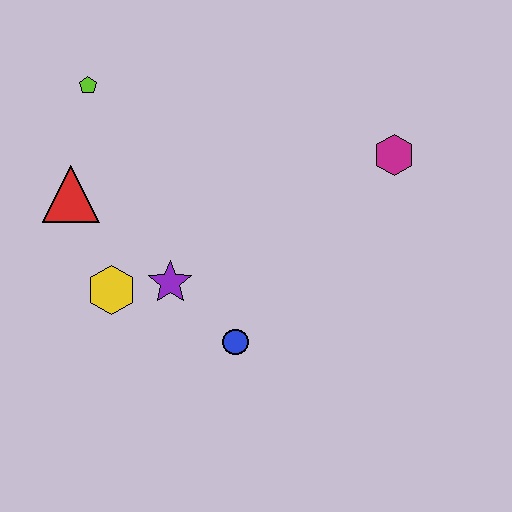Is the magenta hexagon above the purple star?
Yes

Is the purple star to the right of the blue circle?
No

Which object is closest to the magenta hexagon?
The blue circle is closest to the magenta hexagon.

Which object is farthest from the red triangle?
The magenta hexagon is farthest from the red triangle.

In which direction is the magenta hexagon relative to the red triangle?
The magenta hexagon is to the right of the red triangle.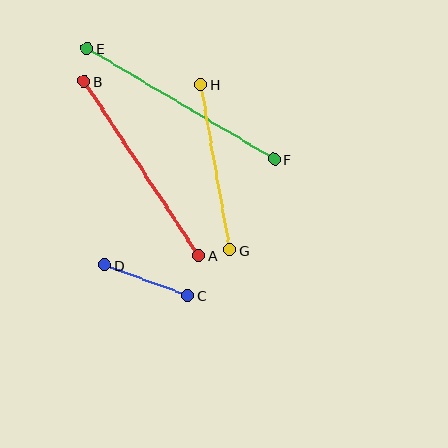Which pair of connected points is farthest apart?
Points E and F are farthest apart.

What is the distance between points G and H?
The distance is approximately 168 pixels.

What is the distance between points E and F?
The distance is approximately 218 pixels.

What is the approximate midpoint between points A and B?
The midpoint is at approximately (141, 169) pixels.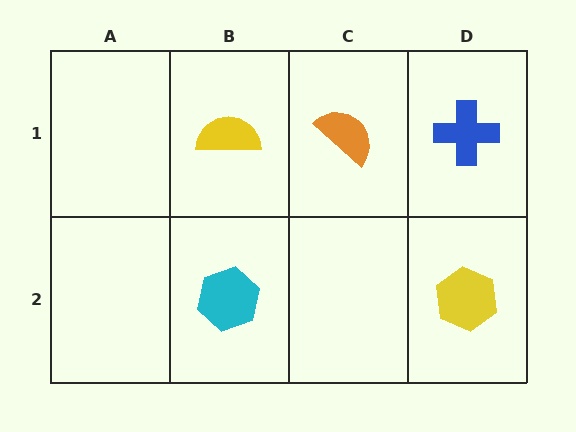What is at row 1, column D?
A blue cross.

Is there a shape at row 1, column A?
No, that cell is empty.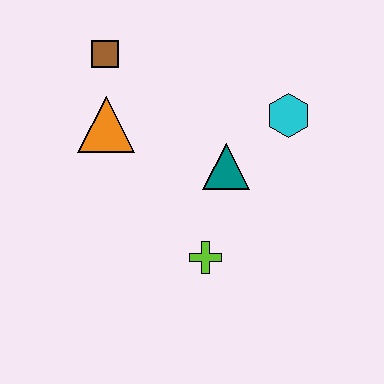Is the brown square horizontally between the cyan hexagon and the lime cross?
No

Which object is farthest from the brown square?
The lime cross is farthest from the brown square.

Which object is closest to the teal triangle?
The cyan hexagon is closest to the teal triangle.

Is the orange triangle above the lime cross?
Yes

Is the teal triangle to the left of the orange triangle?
No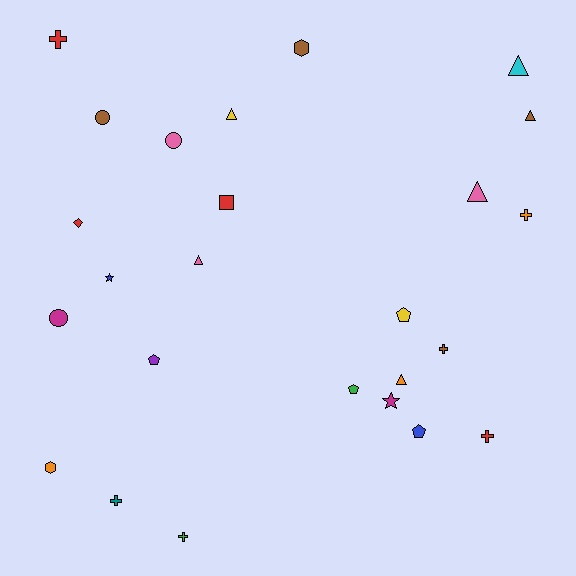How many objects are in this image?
There are 25 objects.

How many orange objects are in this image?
There are 3 orange objects.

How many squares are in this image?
There is 1 square.